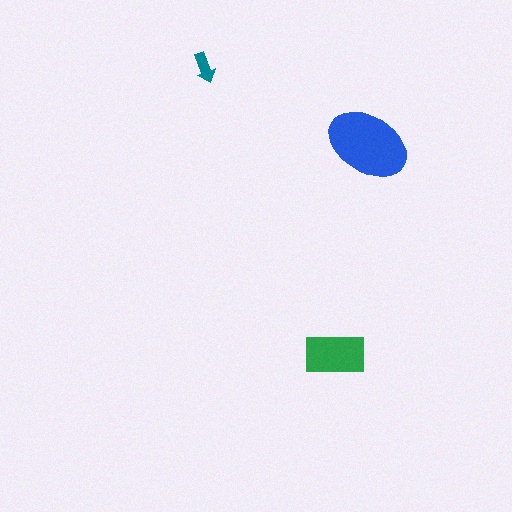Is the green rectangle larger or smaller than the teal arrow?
Larger.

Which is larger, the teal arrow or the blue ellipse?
The blue ellipse.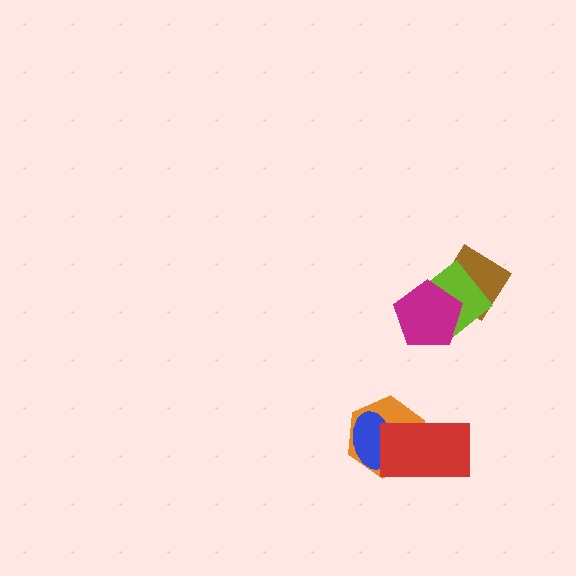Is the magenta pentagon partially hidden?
No, no other shape covers it.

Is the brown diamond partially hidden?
Yes, it is partially covered by another shape.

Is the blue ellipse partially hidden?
Yes, it is partially covered by another shape.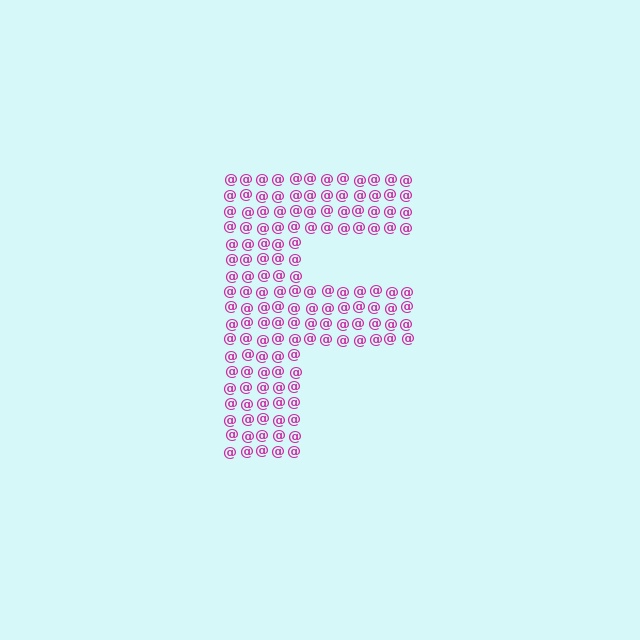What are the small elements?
The small elements are at signs.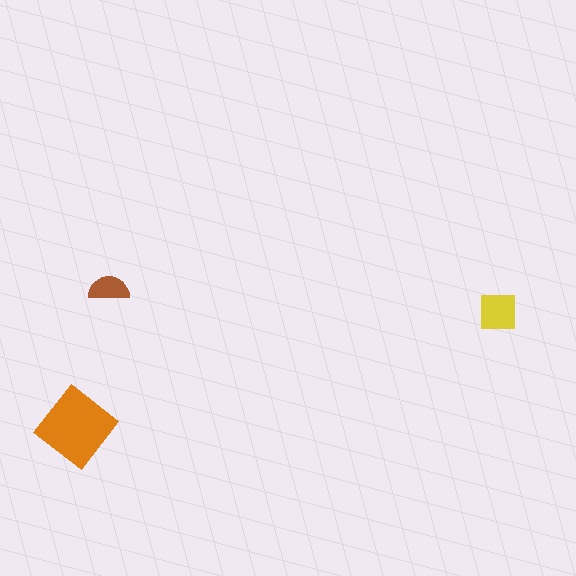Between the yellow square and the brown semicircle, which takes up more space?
The yellow square.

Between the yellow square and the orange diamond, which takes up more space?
The orange diamond.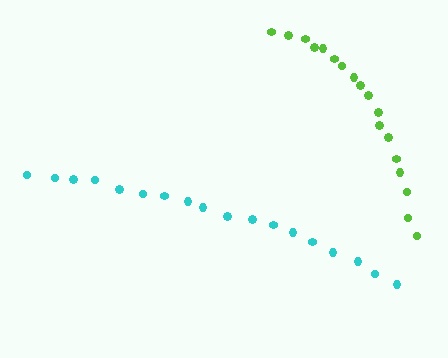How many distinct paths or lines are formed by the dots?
There are 2 distinct paths.